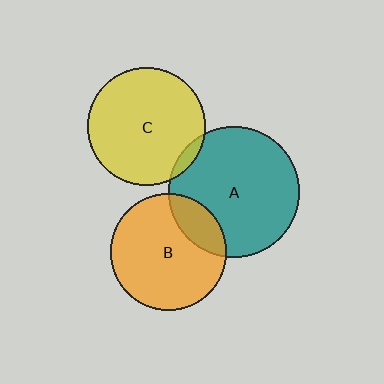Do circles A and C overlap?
Yes.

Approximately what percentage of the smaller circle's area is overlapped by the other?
Approximately 5%.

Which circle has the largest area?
Circle A (teal).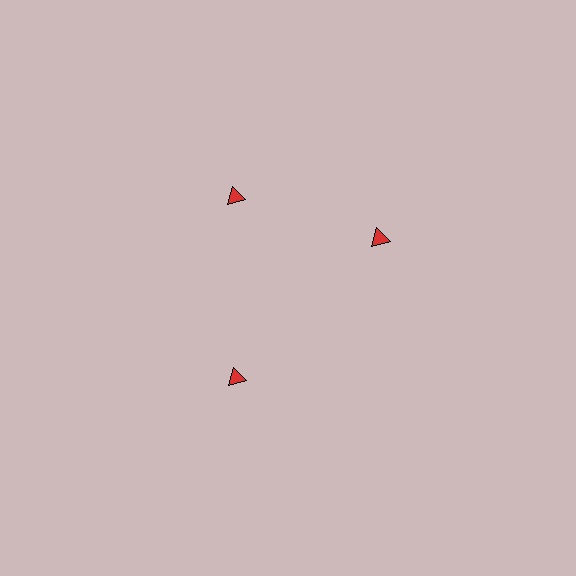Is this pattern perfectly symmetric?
No. The 3 red triangles are arranged in a ring, but one element near the 3 o'clock position is rotated out of alignment along the ring, breaking the 3-fold rotational symmetry.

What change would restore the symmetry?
The symmetry would be restored by rotating it back into even spacing with its neighbors so that all 3 triangles sit at equal angles and equal distance from the center.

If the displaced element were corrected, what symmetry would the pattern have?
It would have 3-fold rotational symmetry — the pattern would map onto itself every 120 degrees.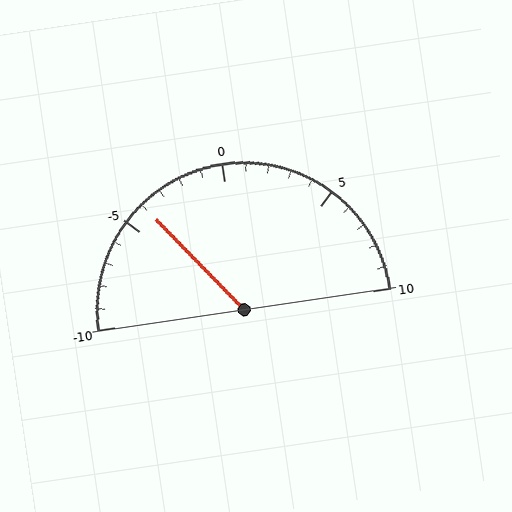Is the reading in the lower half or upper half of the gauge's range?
The reading is in the lower half of the range (-10 to 10).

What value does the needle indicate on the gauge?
The needle indicates approximately -4.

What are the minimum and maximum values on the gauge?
The gauge ranges from -10 to 10.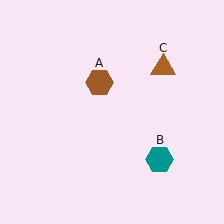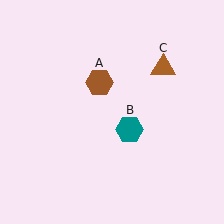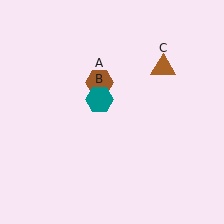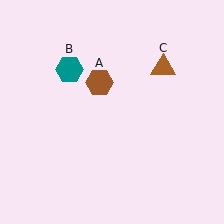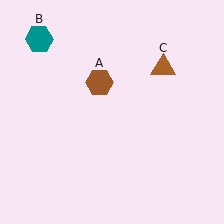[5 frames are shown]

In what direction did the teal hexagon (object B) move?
The teal hexagon (object B) moved up and to the left.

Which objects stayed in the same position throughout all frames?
Brown hexagon (object A) and brown triangle (object C) remained stationary.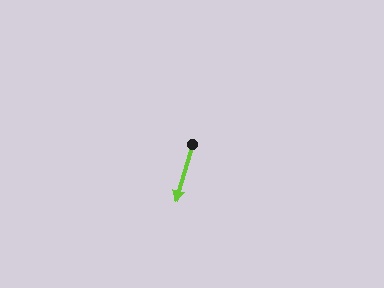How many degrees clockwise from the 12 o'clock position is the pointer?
Approximately 196 degrees.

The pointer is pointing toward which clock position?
Roughly 7 o'clock.